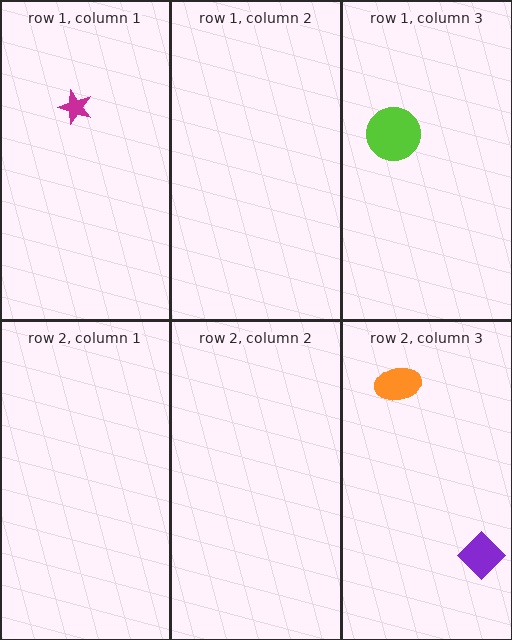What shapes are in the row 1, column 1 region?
The magenta star.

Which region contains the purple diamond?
The row 2, column 3 region.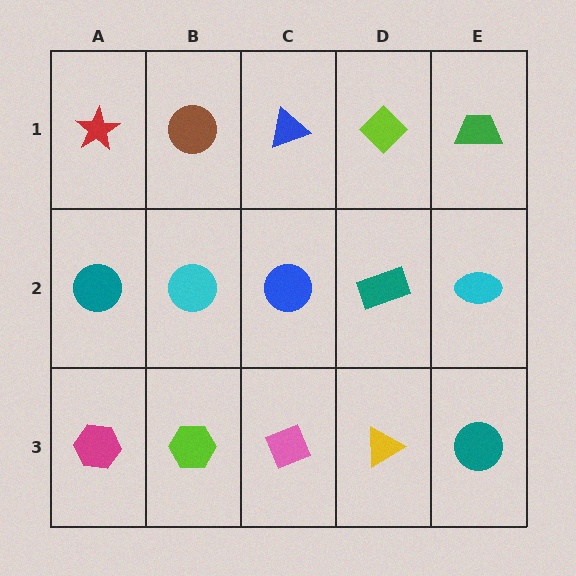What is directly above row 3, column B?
A cyan circle.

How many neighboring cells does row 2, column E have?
3.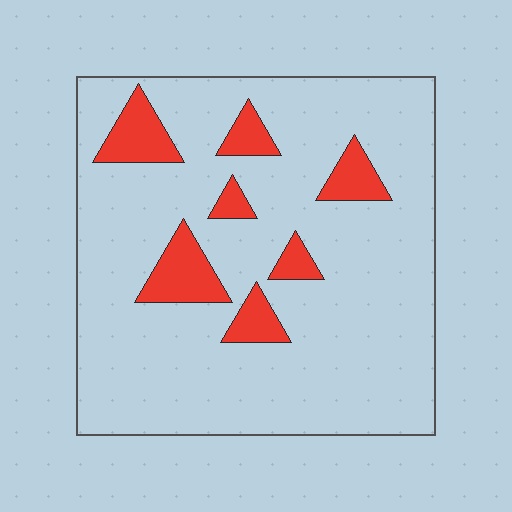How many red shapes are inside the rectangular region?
7.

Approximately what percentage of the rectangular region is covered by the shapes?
Approximately 15%.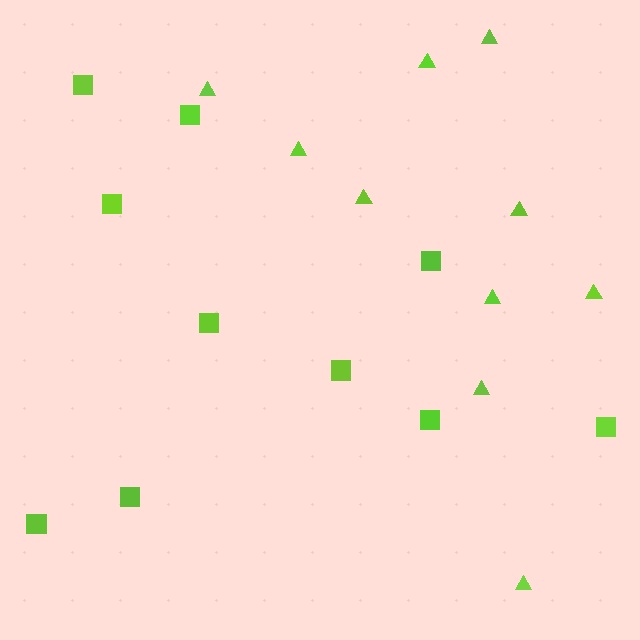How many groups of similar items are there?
There are 2 groups: one group of triangles (10) and one group of squares (10).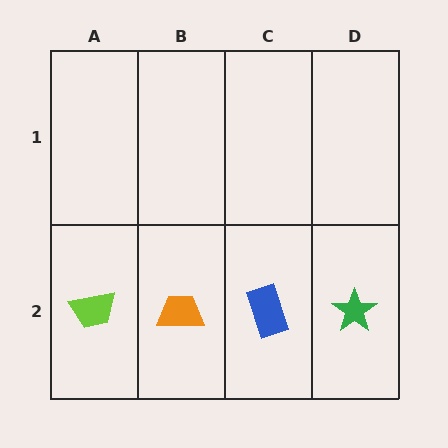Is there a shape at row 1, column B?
No, that cell is empty.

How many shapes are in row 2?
4 shapes.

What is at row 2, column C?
A blue rectangle.